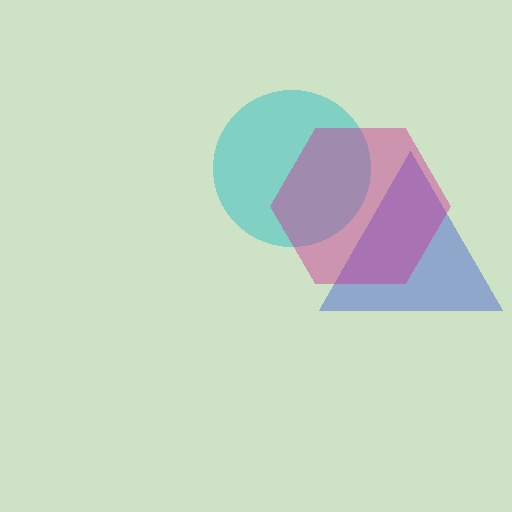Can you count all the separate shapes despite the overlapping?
Yes, there are 3 separate shapes.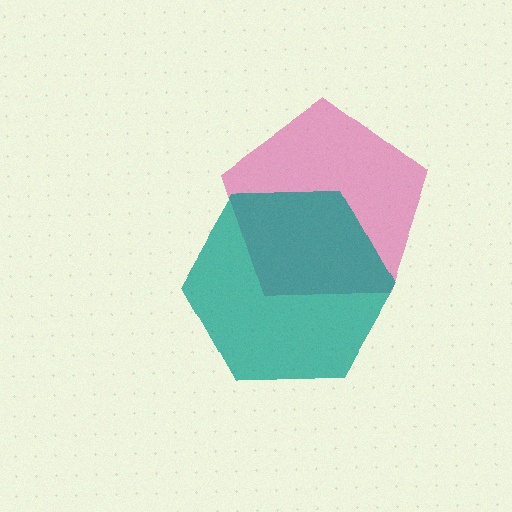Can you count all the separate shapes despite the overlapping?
Yes, there are 2 separate shapes.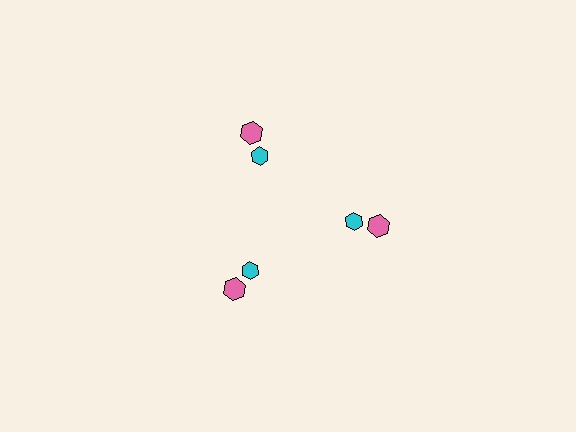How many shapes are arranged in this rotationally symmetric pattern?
There are 6 shapes, arranged in 3 groups of 2.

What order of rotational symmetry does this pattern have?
This pattern has 3-fold rotational symmetry.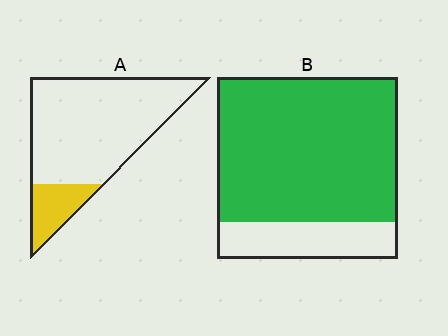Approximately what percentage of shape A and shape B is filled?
A is approximately 15% and B is approximately 80%.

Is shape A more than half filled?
No.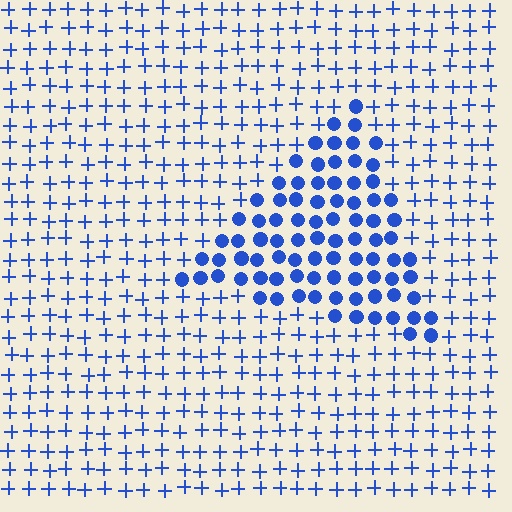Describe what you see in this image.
The image is filled with small blue elements arranged in a uniform grid. A triangle-shaped region contains circles, while the surrounding area contains plus signs. The boundary is defined purely by the change in element shape.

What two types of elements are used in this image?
The image uses circles inside the triangle region and plus signs outside it.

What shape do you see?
I see a triangle.